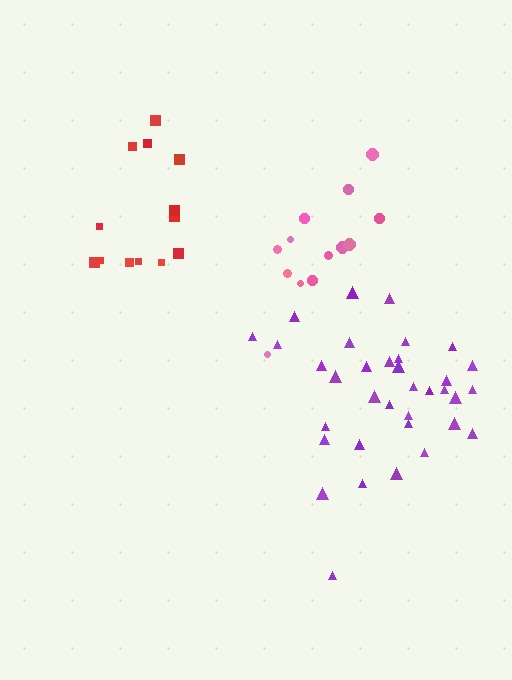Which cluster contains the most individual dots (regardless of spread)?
Purple (35).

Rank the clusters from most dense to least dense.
purple, pink, red.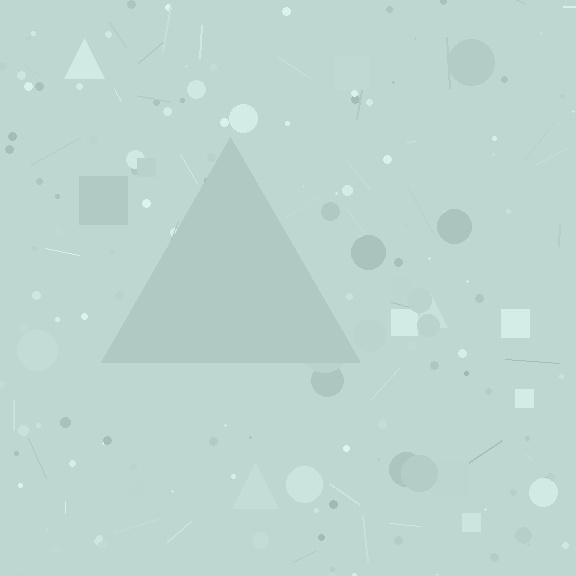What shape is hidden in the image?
A triangle is hidden in the image.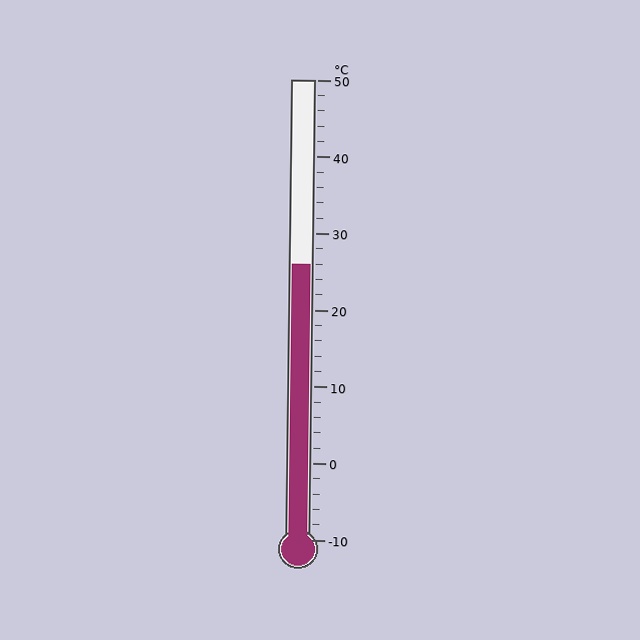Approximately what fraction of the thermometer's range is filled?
The thermometer is filled to approximately 60% of its range.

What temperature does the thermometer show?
The thermometer shows approximately 26°C.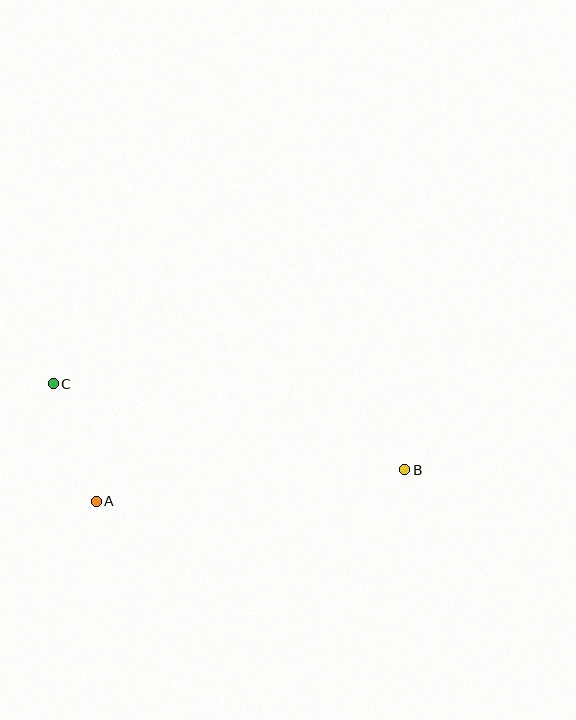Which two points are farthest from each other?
Points B and C are farthest from each other.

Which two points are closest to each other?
Points A and C are closest to each other.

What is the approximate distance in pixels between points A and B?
The distance between A and B is approximately 310 pixels.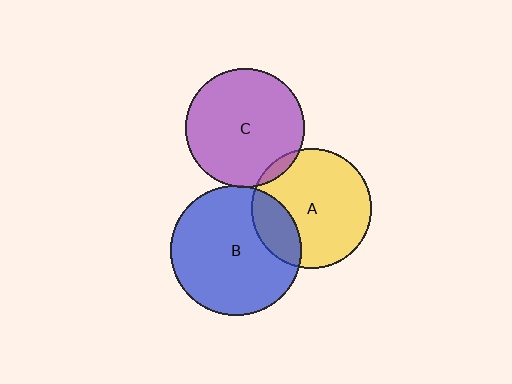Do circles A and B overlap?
Yes.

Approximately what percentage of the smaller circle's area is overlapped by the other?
Approximately 20%.